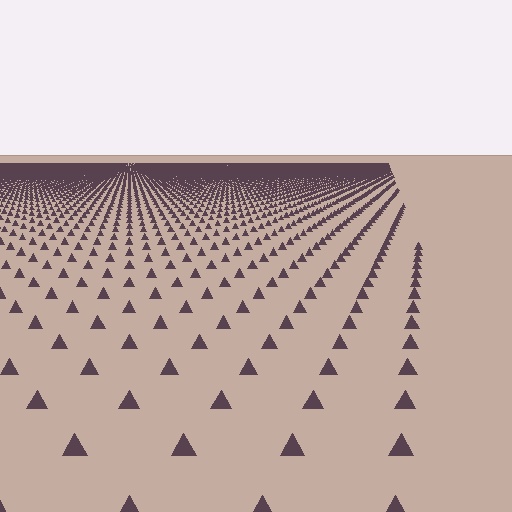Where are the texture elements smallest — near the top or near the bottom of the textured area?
Near the top.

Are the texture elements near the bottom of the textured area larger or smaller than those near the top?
Larger. Near the bottom, elements are closer to the viewer and appear at a bigger on-screen size.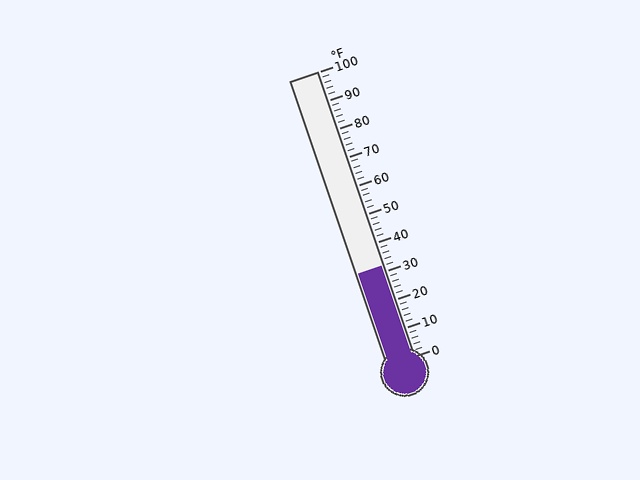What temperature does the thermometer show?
The thermometer shows approximately 32°F.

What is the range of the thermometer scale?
The thermometer scale ranges from 0°F to 100°F.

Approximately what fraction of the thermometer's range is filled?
The thermometer is filled to approximately 30% of its range.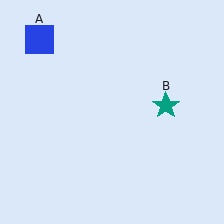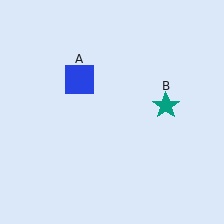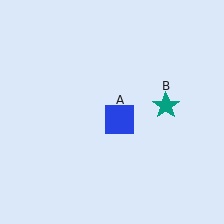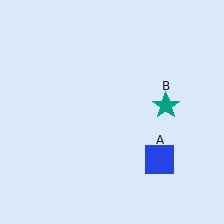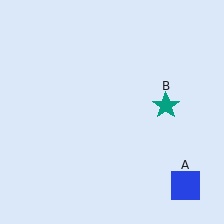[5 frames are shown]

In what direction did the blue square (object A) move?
The blue square (object A) moved down and to the right.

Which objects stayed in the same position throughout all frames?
Teal star (object B) remained stationary.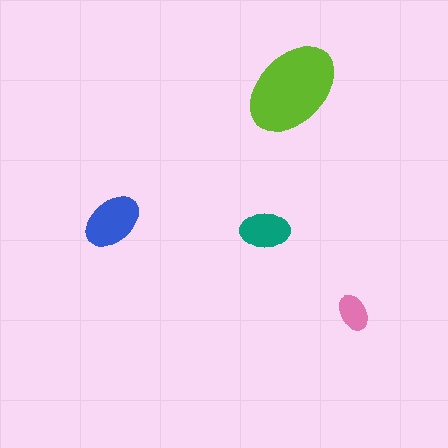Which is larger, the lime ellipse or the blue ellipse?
The lime one.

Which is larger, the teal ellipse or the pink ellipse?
The teal one.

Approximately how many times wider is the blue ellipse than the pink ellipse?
About 1.5 times wider.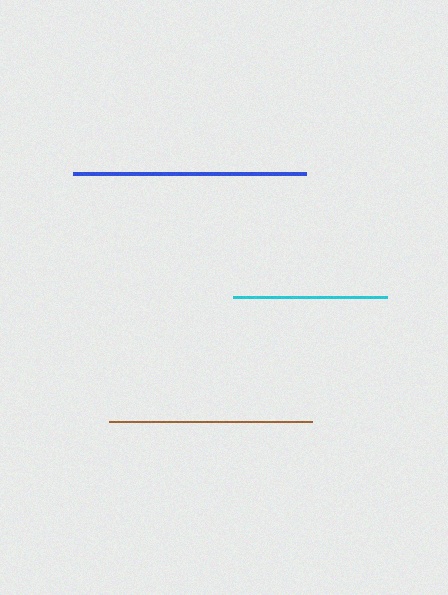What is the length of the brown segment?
The brown segment is approximately 204 pixels long.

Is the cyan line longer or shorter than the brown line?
The brown line is longer than the cyan line.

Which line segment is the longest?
The blue line is the longest at approximately 233 pixels.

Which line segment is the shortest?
The cyan line is the shortest at approximately 154 pixels.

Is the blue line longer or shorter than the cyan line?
The blue line is longer than the cyan line.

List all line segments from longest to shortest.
From longest to shortest: blue, brown, cyan.